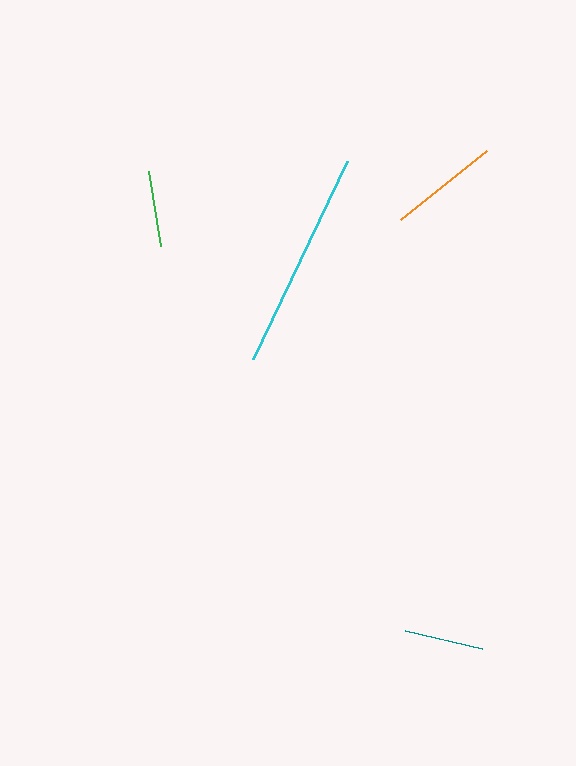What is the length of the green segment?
The green segment is approximately 76 pixels long.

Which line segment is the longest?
The cyan line is the longest at approximately 219 pixels.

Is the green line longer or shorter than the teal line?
The teal line is longer than the green line.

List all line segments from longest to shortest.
From longest to shortest: cyan, orange, teal, green.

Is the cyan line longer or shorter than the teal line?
The cyan line is longer than the teal line.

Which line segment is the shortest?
The green line is the shortest at approximately 76 pixels.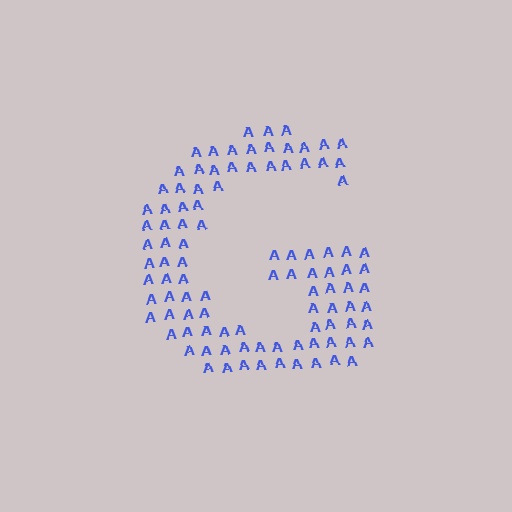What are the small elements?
The small elements are letter A's.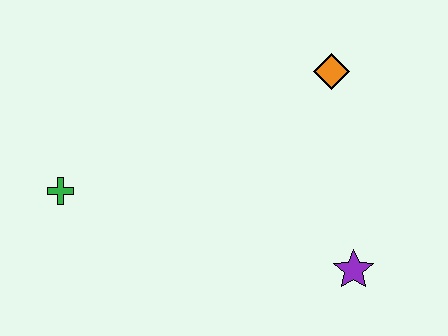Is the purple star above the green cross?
No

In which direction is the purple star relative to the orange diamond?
The purple star is below the orange diamond.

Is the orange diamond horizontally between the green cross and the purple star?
Yes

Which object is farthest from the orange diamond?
The green cross is farthest from the orange diamond.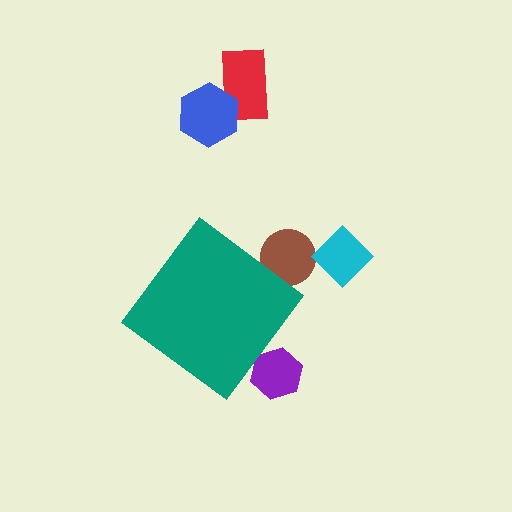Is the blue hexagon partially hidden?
No, the blue hexagon is fully visible.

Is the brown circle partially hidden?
Yes, the brown circle is partially hidden behind the teal diamond.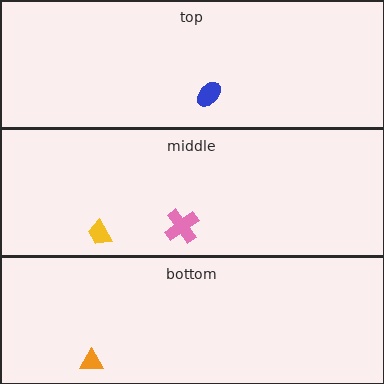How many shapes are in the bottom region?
1.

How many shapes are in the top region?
1.